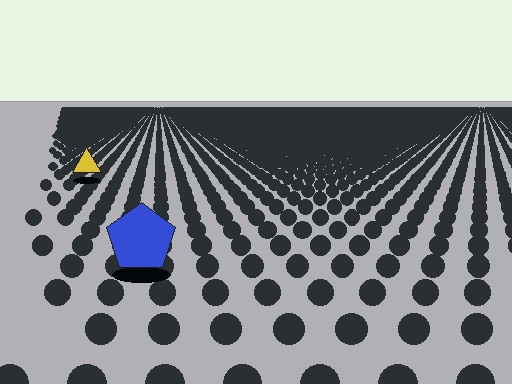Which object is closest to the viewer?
The blue pentagon is closest. The texture marks near it are larger and more spread out.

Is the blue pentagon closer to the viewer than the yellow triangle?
Yes. The blue pentagon is closer — you can tell from the texture gradient: the ground texture is coarser near it.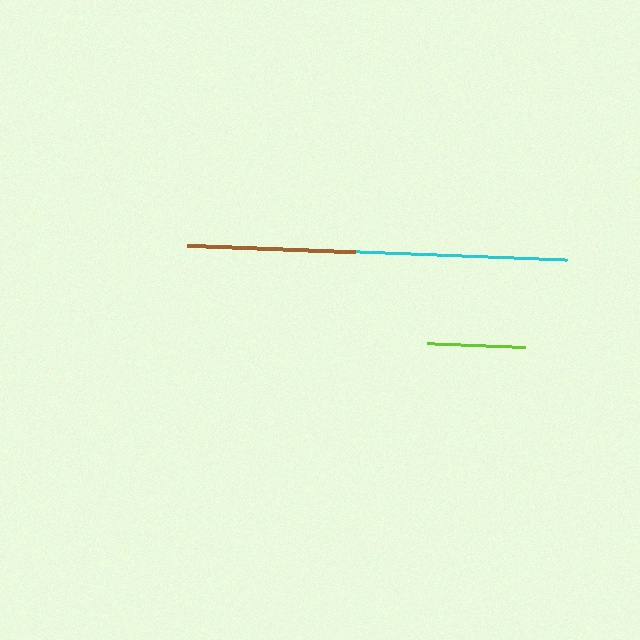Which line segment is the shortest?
The lime line is the shortest at approximately 98 pixels.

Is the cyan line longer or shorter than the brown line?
The cyan line is longer than the brown line.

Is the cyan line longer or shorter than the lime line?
The cyan line is longer than the lime line.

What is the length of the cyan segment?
The cyan segment is approximately 212 pixels long.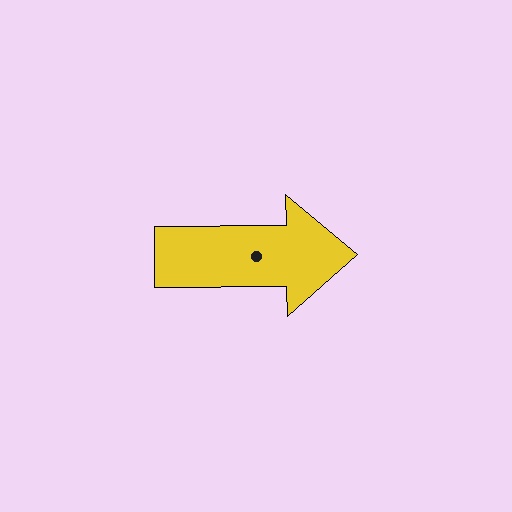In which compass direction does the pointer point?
East.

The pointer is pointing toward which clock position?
Roughly 3 o'clock.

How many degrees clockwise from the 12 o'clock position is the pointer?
Approximately 89 degrees.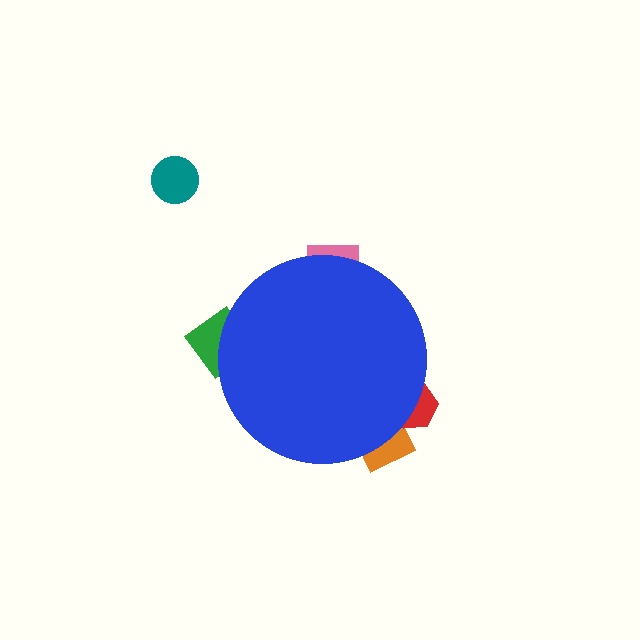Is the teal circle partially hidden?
No, the teal circle is fully visible.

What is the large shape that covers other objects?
A blue circle.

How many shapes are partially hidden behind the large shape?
4 shapes are partially hidden.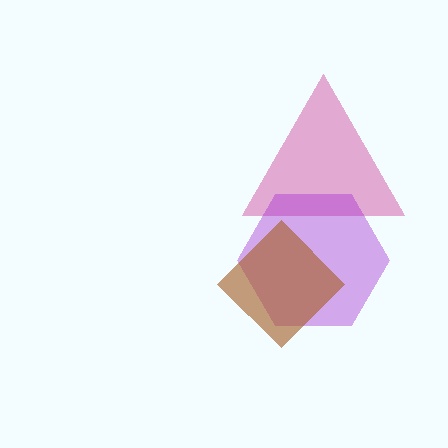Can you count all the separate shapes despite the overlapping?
Yes, there are 3 separate shapes.